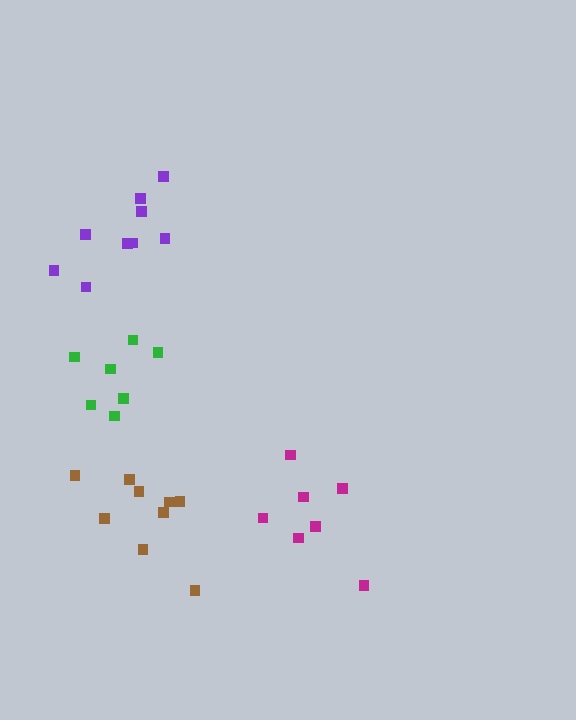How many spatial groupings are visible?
There are 4 spatial groupings.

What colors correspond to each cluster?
The clusters are colored: brown, magenta, purple, green.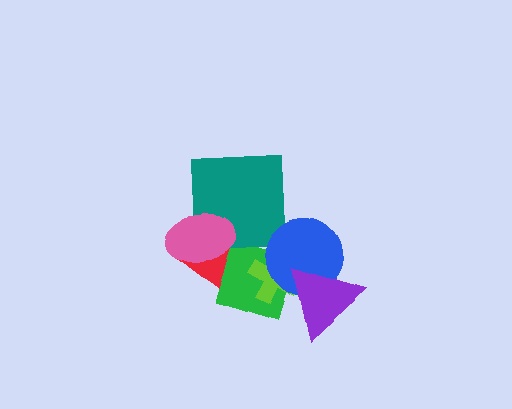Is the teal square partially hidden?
Yes, it is partially covered by another shape.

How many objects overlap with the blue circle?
3 objects overlap with the blue circle.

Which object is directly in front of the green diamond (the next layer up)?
The lime cross is directly in front of the green diamond.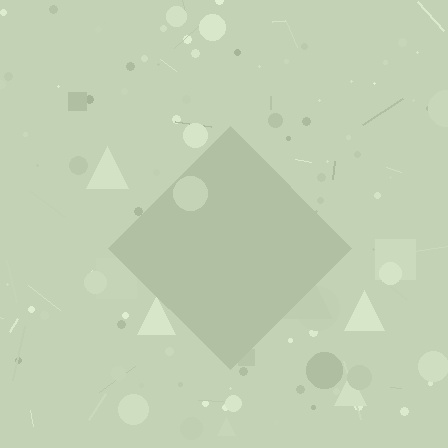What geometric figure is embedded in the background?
A diamond is embedded in the background.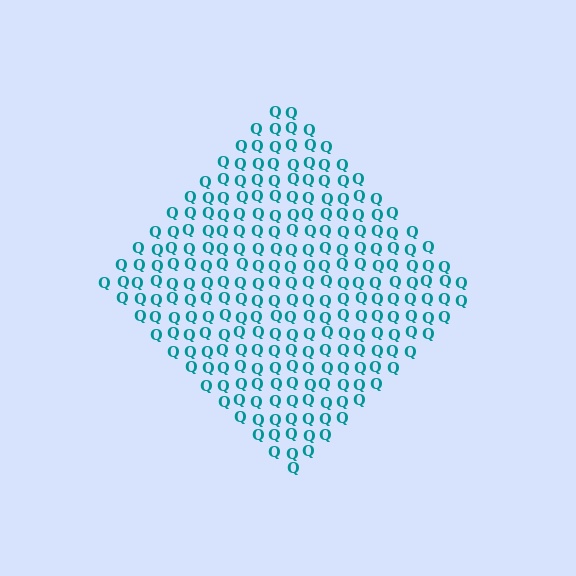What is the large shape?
The large shape is a diamond.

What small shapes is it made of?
It is made of small letter Q's.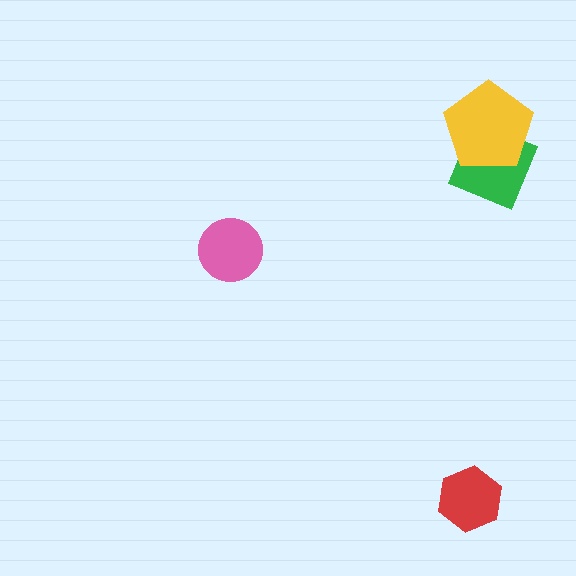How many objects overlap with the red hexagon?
0 objects overlap with the red hexagon.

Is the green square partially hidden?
Yes, it is partially covered by another shape.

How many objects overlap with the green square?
1 object overlaps with the green square.